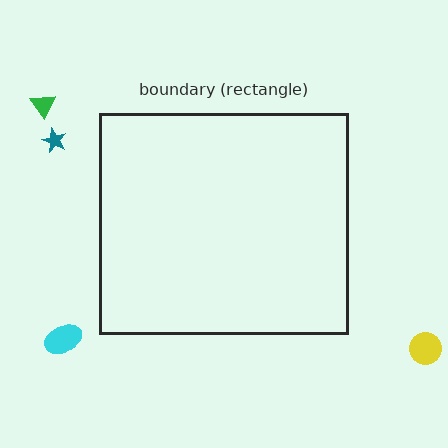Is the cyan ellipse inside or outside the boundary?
Outside.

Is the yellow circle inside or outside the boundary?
Outside.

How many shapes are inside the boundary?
0 inside, 4 outside.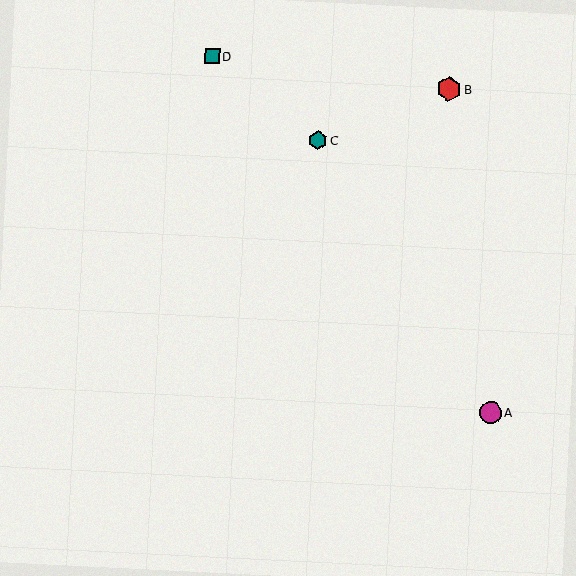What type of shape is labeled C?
Shape C is a teal hexagon.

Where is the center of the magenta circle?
The center of the magenta circle is at (491, 413).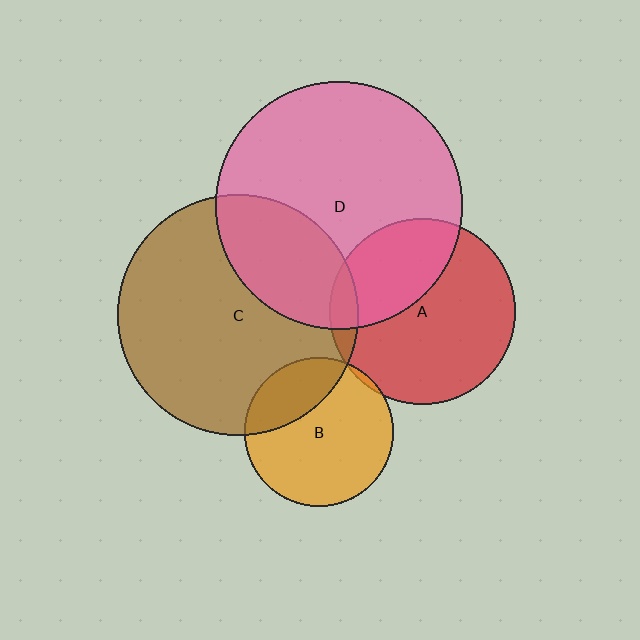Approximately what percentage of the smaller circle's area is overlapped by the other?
Approximately 35%.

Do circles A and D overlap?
Yes.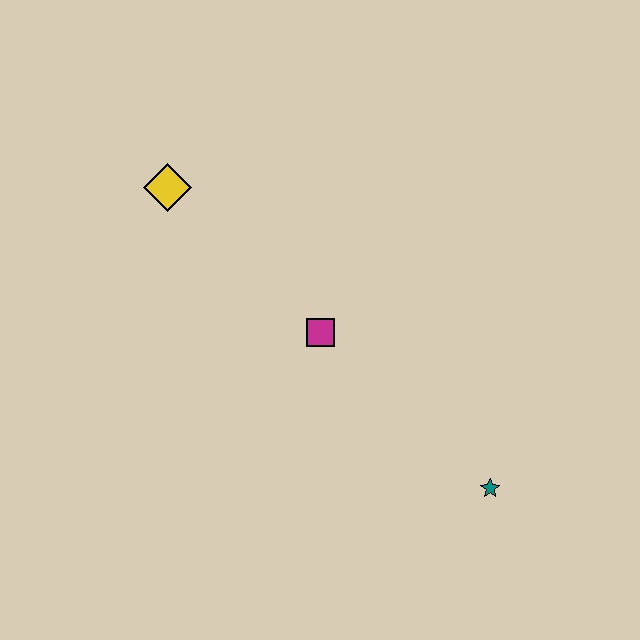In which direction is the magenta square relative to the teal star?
The magenta square is to the left of the teal star.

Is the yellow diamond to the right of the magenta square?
No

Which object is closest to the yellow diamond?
The magenta square is closest to the yellow diamond.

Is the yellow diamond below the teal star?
No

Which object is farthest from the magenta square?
The teal star is farthest from the magenta square.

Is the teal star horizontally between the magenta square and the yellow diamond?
No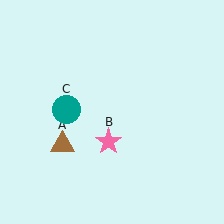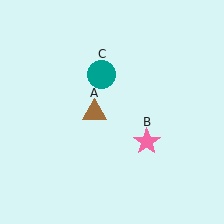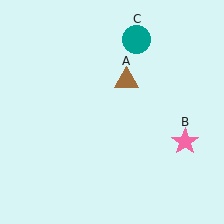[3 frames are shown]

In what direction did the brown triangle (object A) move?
The brown triangle (object A) moved up and to the right.